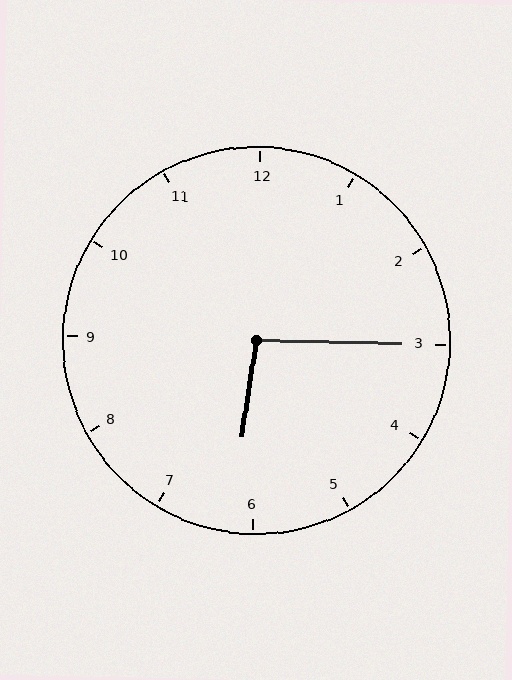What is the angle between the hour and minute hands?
Approximately 98 degrees.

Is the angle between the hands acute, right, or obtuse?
It is obtuse.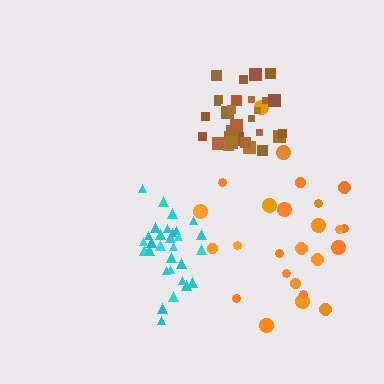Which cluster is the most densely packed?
Brown.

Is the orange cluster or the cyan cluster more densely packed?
Cyan.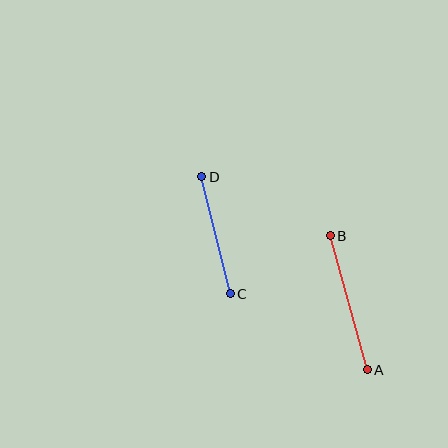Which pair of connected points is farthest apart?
Points A and B are farthest apart.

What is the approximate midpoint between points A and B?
The midpoint is at approximately (349, 303) pixels.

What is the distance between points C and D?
The distance is approximately 120 pixels.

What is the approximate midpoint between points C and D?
The midpoint is at approximately (216, 235) pixels.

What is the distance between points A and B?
The distance is approximately 139 pixels.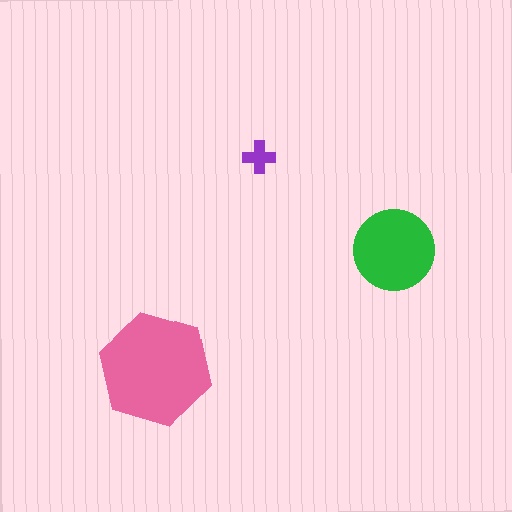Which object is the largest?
The pink hexagon.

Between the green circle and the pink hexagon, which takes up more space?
The pink hexagon.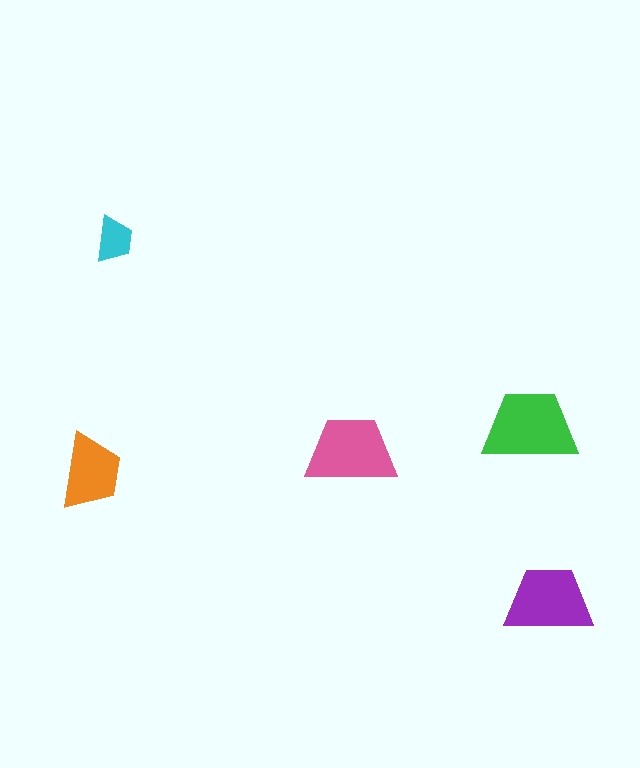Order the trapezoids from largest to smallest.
the green one, the pink one, the purple one, the orange one, the cyan one.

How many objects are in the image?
There are 5 objects in the image.